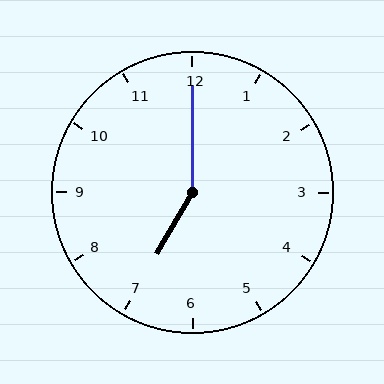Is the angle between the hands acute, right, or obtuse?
It is obtuse.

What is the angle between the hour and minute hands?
Approximately 150 degrees.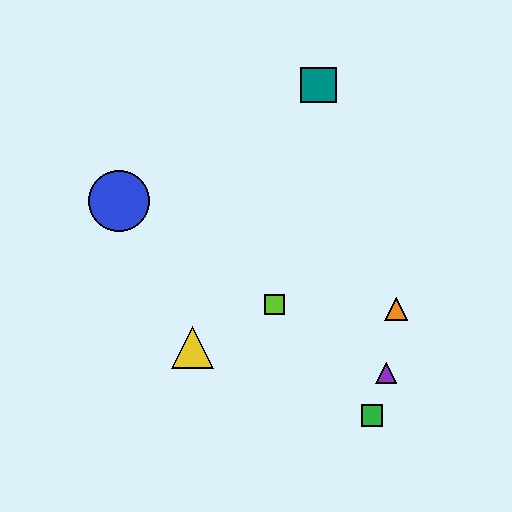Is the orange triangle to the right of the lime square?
Yes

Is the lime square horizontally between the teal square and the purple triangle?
No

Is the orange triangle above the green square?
Yes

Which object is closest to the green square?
The purple triangle is closest to the green square.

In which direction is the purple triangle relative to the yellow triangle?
The purple triangle is to the right of the yellow triangle.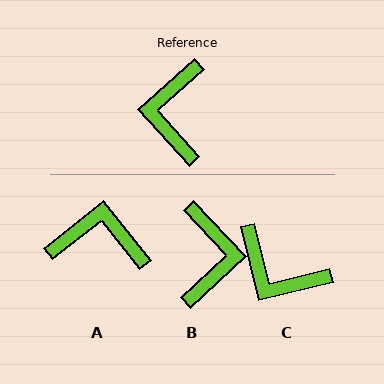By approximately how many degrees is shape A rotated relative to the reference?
Approximately 93 degrees clockwise.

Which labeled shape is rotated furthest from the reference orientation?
B, about 179 degrees away.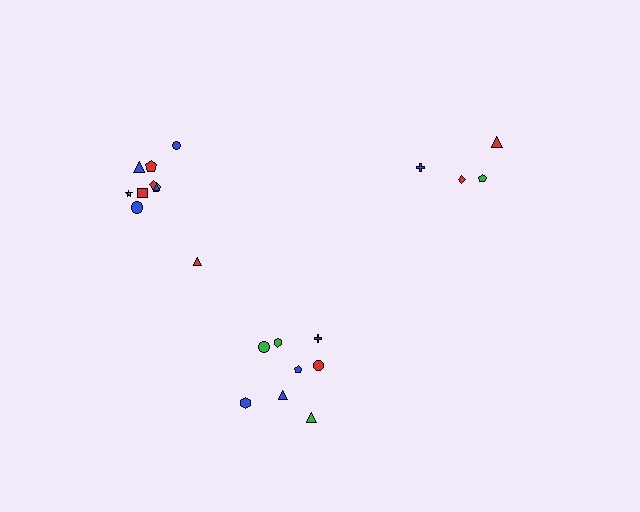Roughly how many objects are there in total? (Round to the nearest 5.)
Roughly 20 objects in total.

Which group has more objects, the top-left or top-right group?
The top-left group.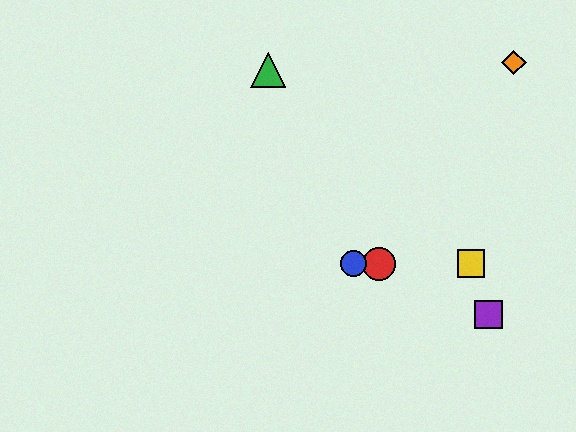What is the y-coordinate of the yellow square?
The yellow square is at y≈264.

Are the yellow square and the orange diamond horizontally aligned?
No, the yellow square is at y≈264 and the orange diamond is at y≈62.